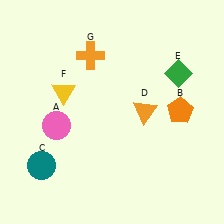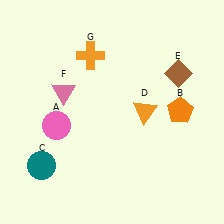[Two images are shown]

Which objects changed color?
E changed from green to brown. F changed from yellow to pink.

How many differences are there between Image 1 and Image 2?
There are 2 differences between the two images.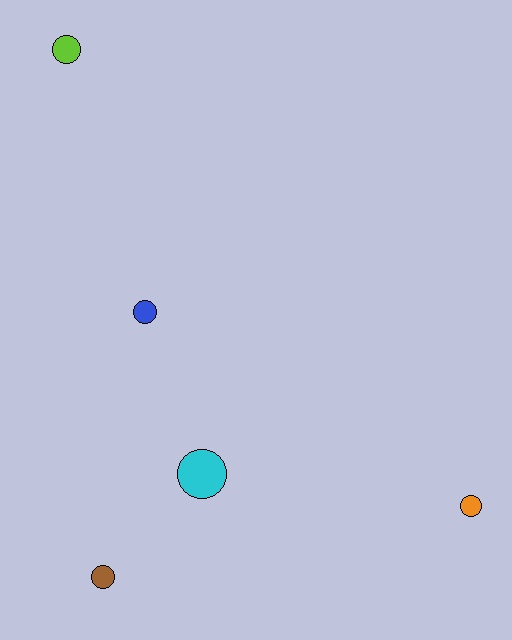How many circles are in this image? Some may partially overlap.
There are 5 circles.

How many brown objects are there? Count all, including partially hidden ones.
There is 1 brown object.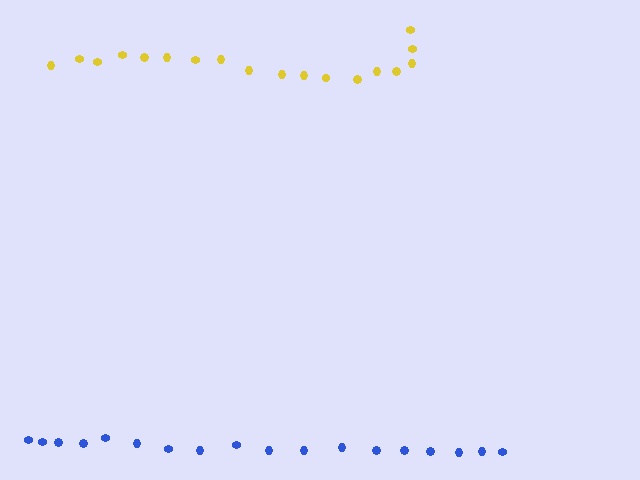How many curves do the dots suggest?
There are 2 distinct paths.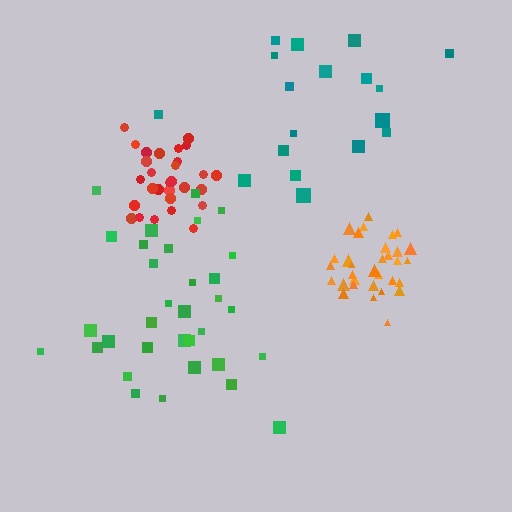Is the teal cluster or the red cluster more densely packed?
Red.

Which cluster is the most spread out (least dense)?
Teal.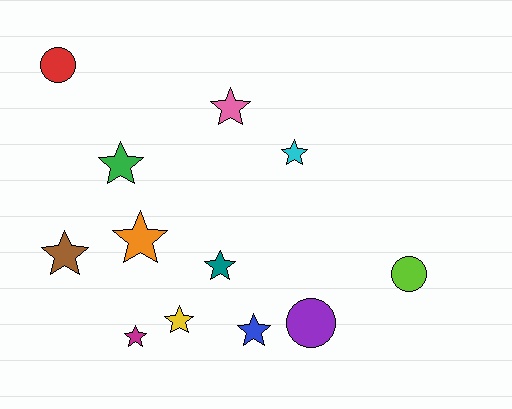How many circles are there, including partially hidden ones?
There are 3 circles.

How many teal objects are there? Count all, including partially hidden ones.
There is 1 teal object.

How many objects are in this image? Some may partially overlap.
There are 12 objects.